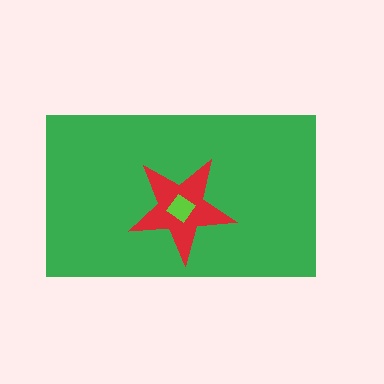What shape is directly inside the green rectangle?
The red star.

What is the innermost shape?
The lime diamond.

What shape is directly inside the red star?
The lime diamond.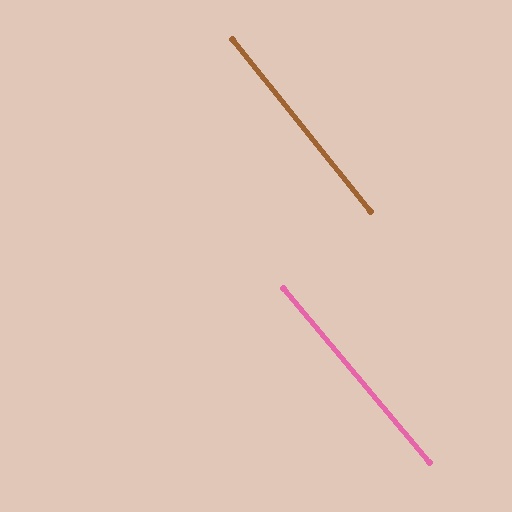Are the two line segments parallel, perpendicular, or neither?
Parallel — their directions differ by only 1.4°.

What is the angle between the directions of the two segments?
Approximately 1 degree.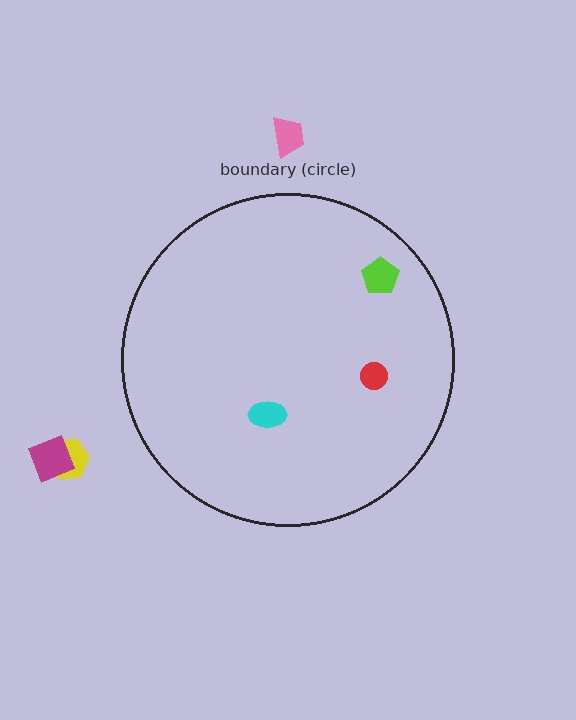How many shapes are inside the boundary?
3 inside, 3 outside.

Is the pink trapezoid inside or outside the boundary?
Outside.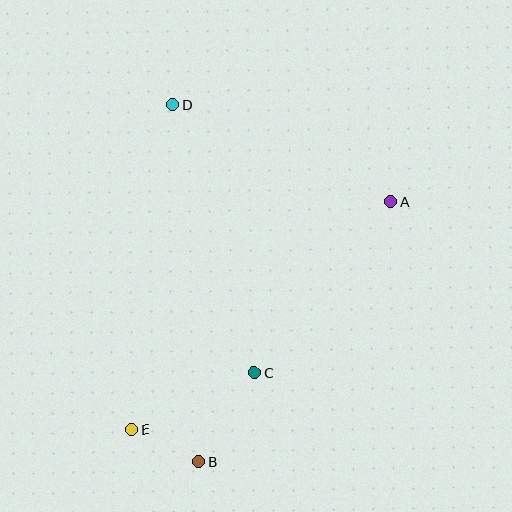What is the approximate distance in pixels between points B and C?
The distance between B and C is approximately 105 pixels.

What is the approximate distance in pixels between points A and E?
The distance between A and E is approximately 345 pixels.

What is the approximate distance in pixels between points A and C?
The distance between A and C is approximately 219 pixels.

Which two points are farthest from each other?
Points B and D are farthest from each other.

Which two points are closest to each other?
Points B and E are closest to each other.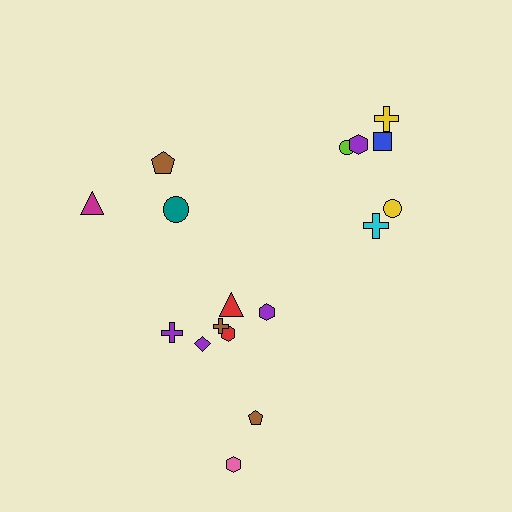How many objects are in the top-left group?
There are 3 objects.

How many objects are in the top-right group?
There are 6 objects.